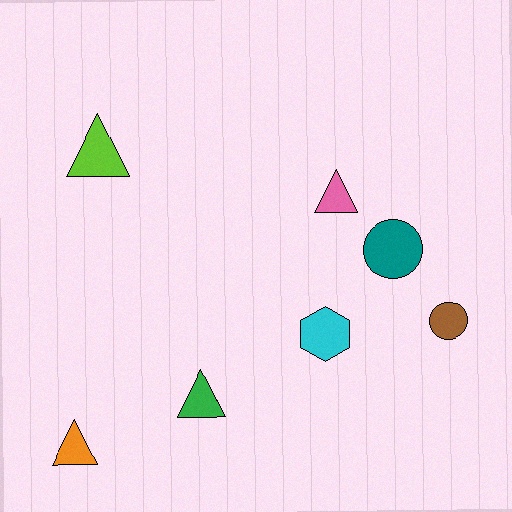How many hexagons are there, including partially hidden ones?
There is 1 hexagon.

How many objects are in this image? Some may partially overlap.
There are 7 objects.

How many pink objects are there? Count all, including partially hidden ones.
There is 1 pink object.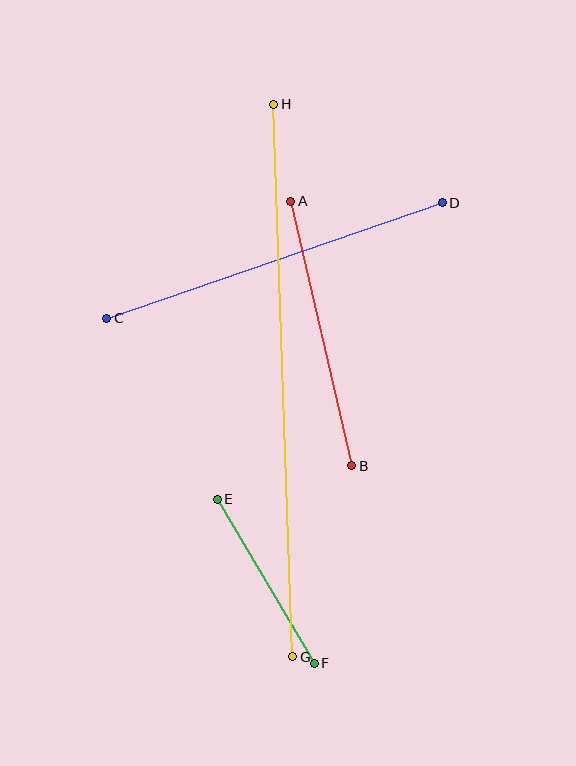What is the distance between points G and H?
The distance is approximately 553 pixels.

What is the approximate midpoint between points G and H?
The midpoint is at approximately (283, 381) pixels.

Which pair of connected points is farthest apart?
Points G and H are farthest apart.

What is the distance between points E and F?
The distance is approximately 191 pixels.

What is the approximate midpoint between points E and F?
The midpoint is at approximately (266, 581) pixels.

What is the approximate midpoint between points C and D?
The midpoint is at approximately (275, 260) pixels.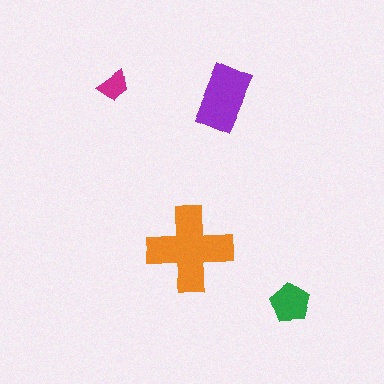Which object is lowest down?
The green pentagon is bottommost.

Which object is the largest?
The orange cross.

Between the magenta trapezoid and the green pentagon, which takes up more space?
The green pentagon.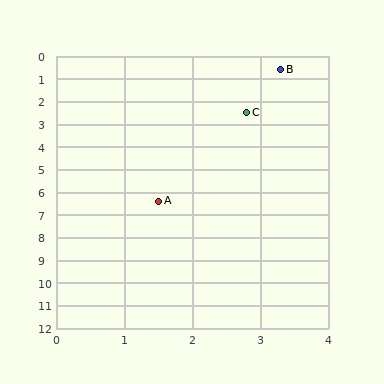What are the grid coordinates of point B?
Point B is at approximately (3.3, 0.6).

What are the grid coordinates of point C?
Point C is at approximately (2.8, 2.5).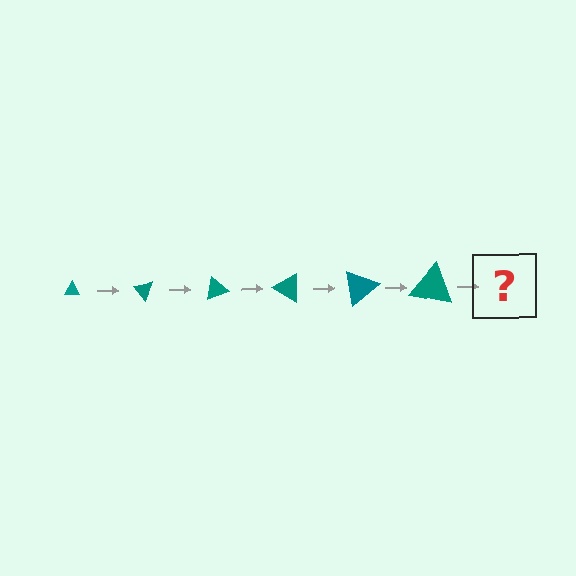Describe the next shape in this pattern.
It should be a triangle, larger than the previous one and rotated 300 degrees from the start.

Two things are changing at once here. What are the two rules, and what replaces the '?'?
The two rules are that the triangle grows larger each step and it rotates 50 degrees each step. The '?' should be a triangle, larger than the previous one and rotated 300 degrees from the start.